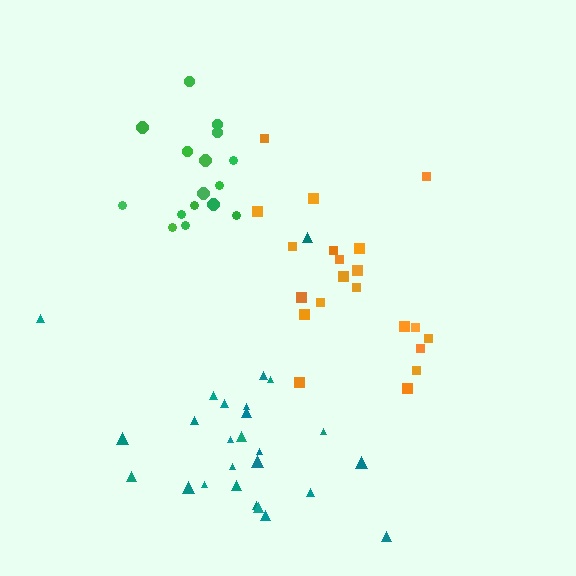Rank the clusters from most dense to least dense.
green, teal, orange.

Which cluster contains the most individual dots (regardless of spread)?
Teal (26).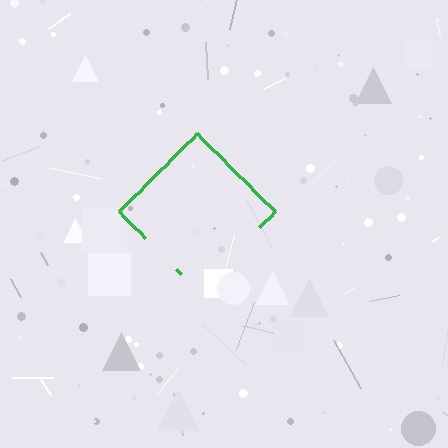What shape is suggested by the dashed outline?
The dashed outline suggests a diamond.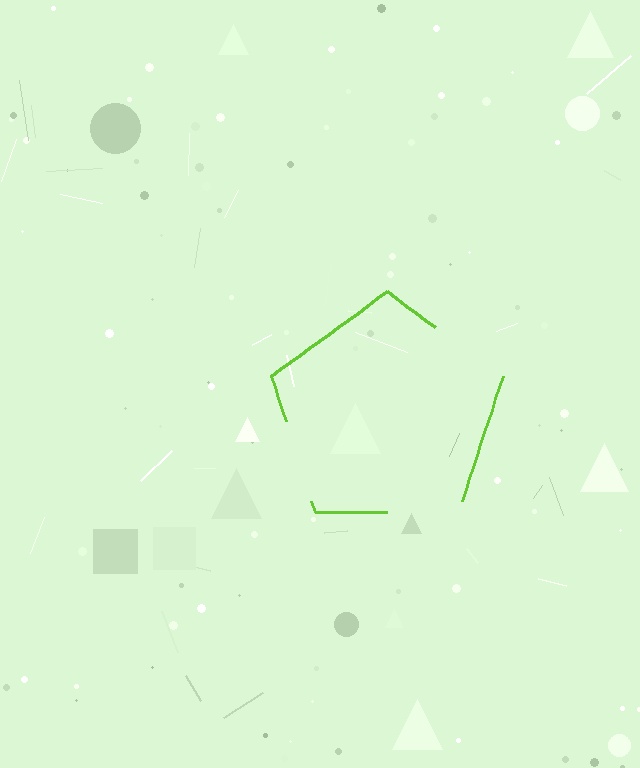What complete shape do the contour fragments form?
The contour fragments form a pentagon.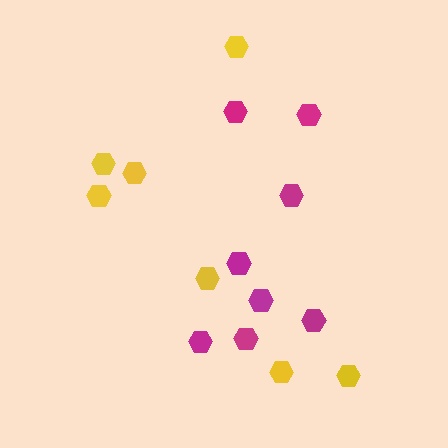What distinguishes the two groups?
There are 2 groups: one group of yellow hexagons (7) and one group of magenta hexagons (8).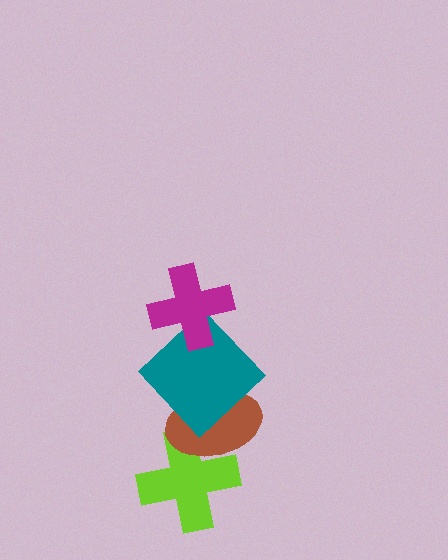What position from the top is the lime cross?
The lime cross is 4th from the top.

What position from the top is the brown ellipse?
The brown ellipse is 3rd from the top.